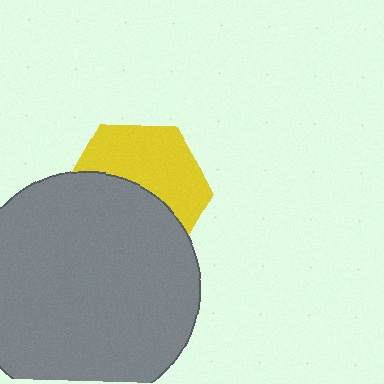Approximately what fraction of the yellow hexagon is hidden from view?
Roughly 51% of the yellow hexagon is hidden behind the gray circle.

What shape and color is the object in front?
The object in front is a gray circle.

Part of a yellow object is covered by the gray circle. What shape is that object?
It is a hexagon.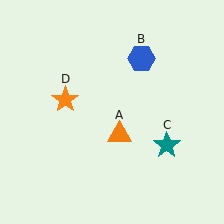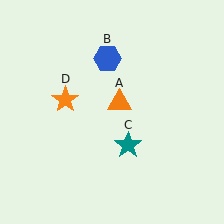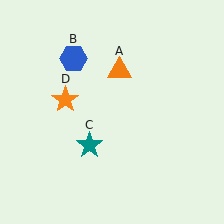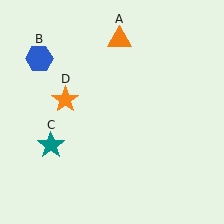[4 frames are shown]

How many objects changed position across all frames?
3 objects changed position: orange triangle (object A), blue hexagon (object B), teal star (object C).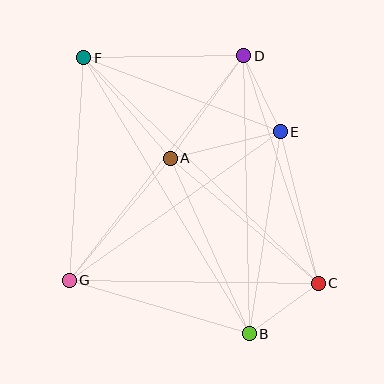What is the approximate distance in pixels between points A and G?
The distance between A and G is approximately 158 pixels.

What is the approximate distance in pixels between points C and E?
The distance between C and E is approximately 157 pixels.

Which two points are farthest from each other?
Points C and F are farthest from each other.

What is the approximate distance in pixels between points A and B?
The distance between A and B is approximately 193 pixels.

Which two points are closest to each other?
Points D and E are closest to each other.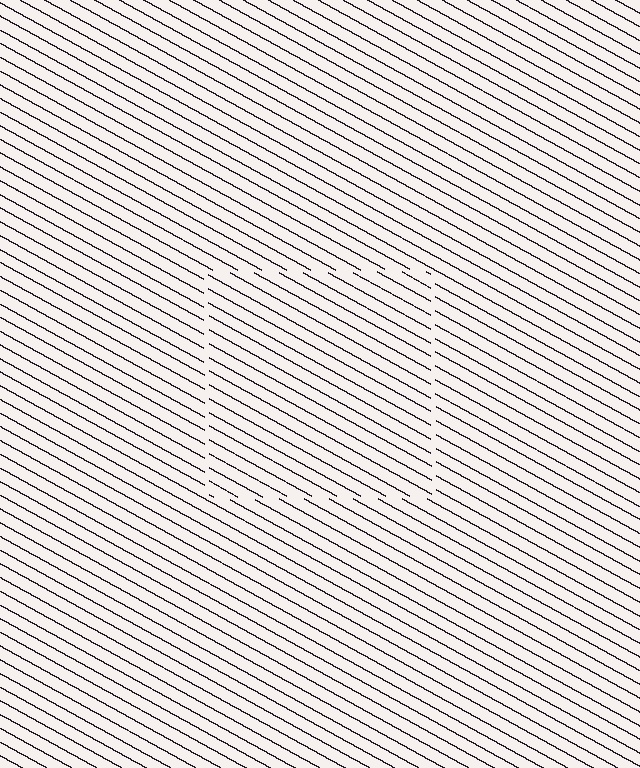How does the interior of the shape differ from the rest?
The interior of the shape contains the same grating, shifted by half a period — the contour is defined by the phase discontinuity where line-ends from the inner and outer gratings abut.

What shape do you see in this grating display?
An illusory square. The interior of the shape contains the same grating, shifted by half a period — the contour is defined by the phase discontinuity where line-ends from the inner and outer gratings abut.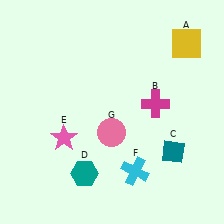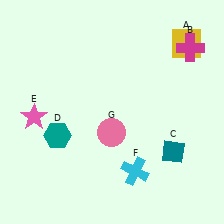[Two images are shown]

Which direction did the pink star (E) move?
The pink star (E) moved left.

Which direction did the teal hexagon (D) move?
The teal hexagon (D) moved up.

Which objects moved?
The objects that moved are: the magenta cross (B), the teal hexagon (D), the pink star (E).